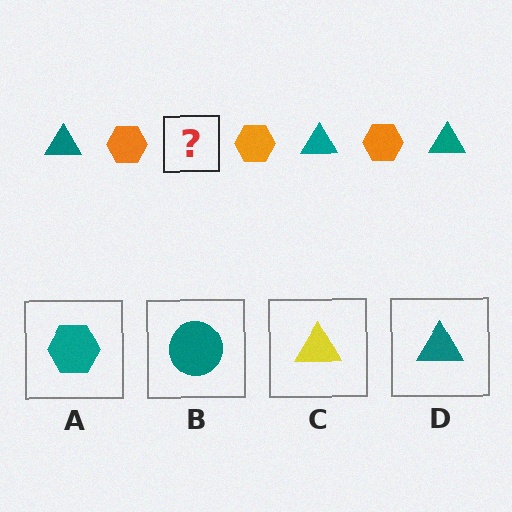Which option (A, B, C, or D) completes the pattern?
D.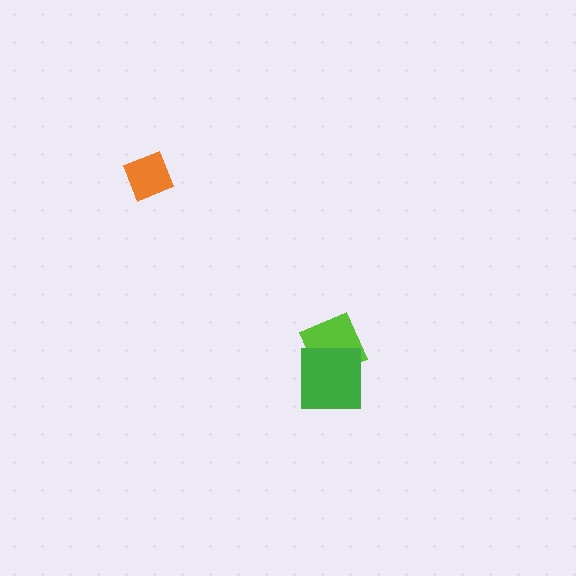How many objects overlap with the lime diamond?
1 object overlaps with the lime diamond.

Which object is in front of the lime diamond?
The green square is in front of the lime diamond.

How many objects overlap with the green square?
1 object overlaps with the green square.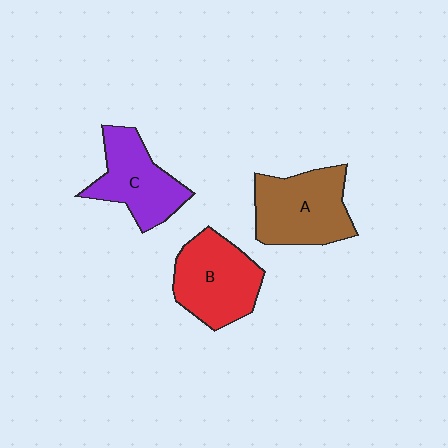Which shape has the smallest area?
Shape C (purple).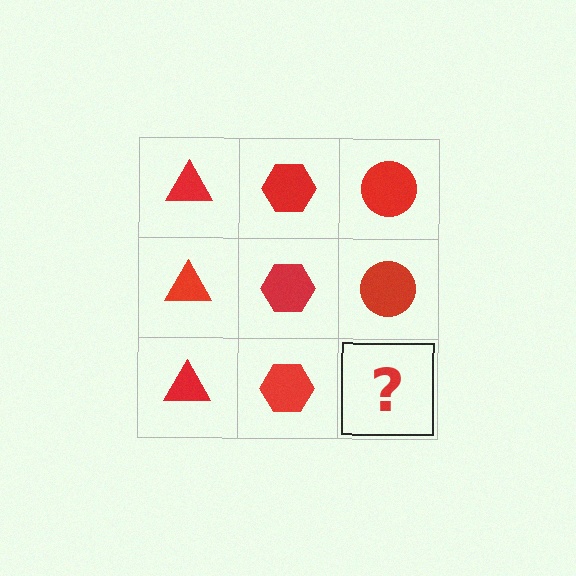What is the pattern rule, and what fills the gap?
The rule is that each column has a consistent shape. The gap should be filled with a red circle.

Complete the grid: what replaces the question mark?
The question mark should be replaced with a red circle.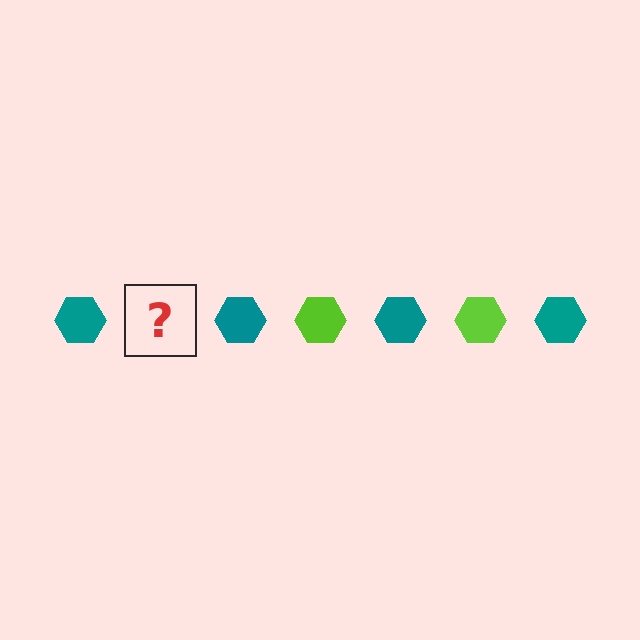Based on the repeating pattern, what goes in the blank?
The blank should be a lime hexagon.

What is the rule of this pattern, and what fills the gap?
The rule is that the pattern cycles through teal, lime hexagons. The gap should be filled with a lime hexagon.